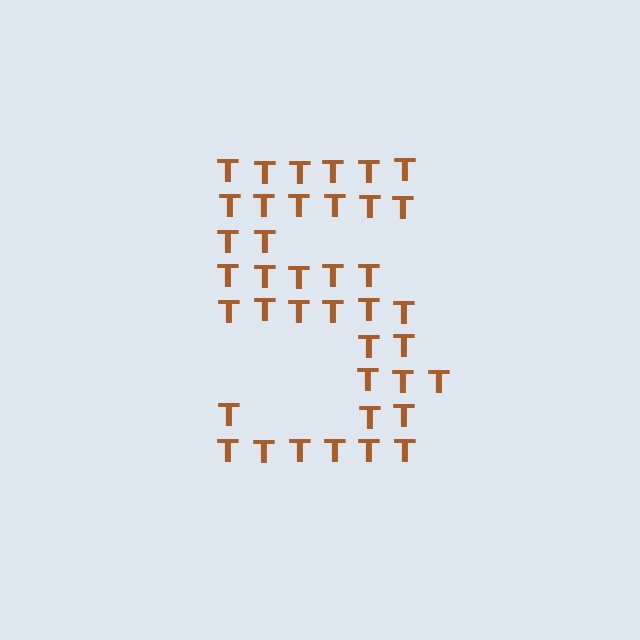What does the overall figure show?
The overall figure shows the digit 5.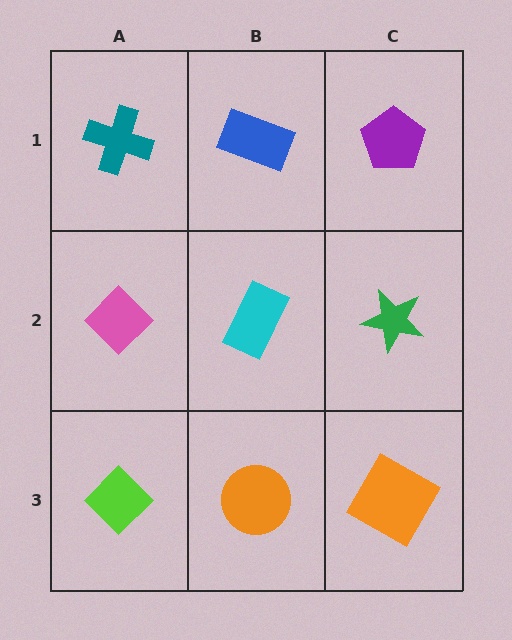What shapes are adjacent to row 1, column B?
A cyan rectangle (row 2, column B), a teal cross (row 1, column A), a purple pentagon (row 1, column C).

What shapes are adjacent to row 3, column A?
A pink diamond (row 2, column A), an orange circle (row 3, column B).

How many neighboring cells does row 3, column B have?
3.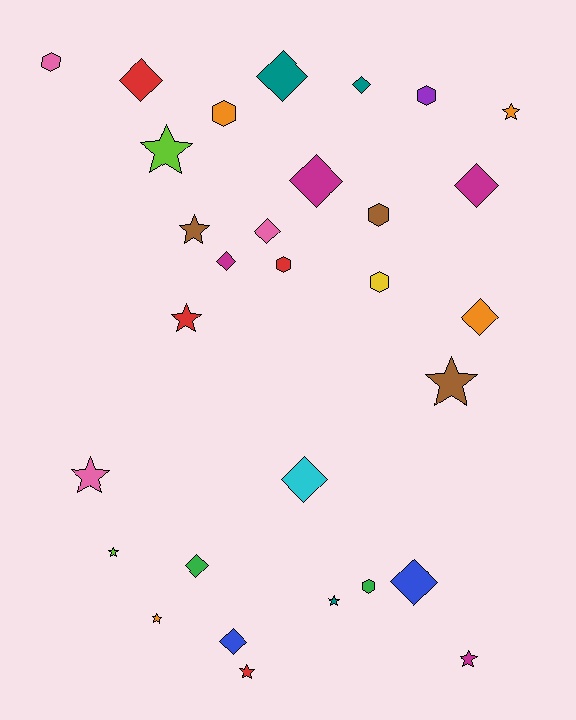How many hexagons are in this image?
There are 7 hexagons.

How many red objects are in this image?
There are 4 red objects.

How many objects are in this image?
There are 30 objects.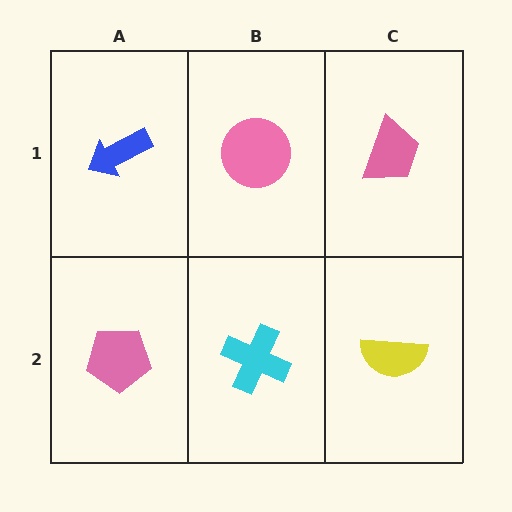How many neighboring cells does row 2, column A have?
2.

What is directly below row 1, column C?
A yellow semicircle.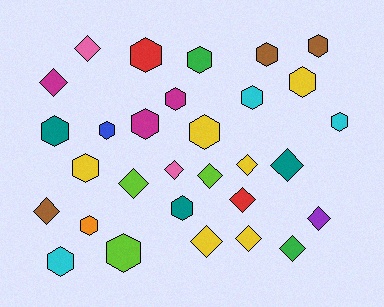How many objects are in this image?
There are 30 objects.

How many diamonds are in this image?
There are 13 diamonds.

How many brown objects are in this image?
There are 3 brown objects.